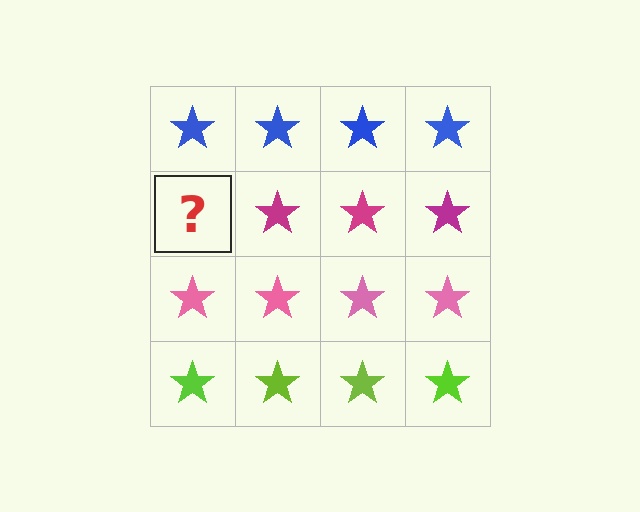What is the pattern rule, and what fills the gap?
The rule is that each row has a consistent color. The gap should be filled with a magenta star.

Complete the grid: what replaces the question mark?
The question mark should be replaced with a magenta star.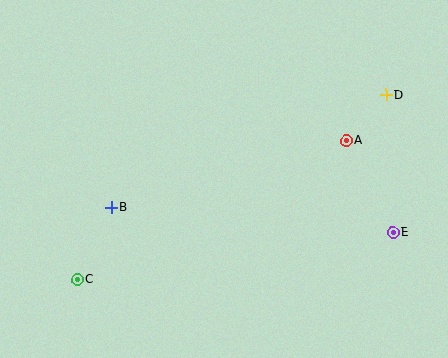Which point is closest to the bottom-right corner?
Point E is closest to the bottom-right corner.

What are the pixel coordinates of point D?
Point D is at (386, 95).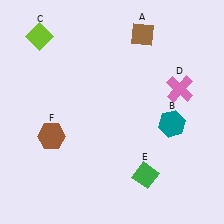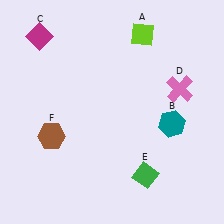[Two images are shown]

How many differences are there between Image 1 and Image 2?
There are 2 differences between the two images.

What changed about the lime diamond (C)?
In Image 1, C is lime. In Image 2, it changed to magenta.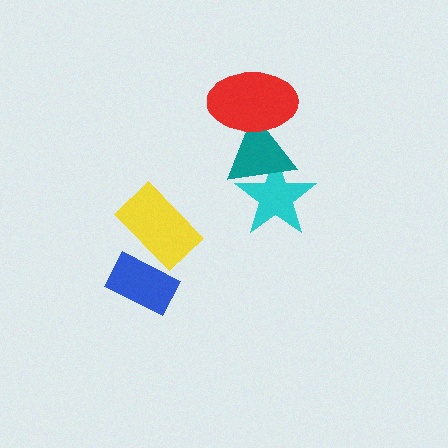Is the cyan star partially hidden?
Yes, it is partially covered by another shape.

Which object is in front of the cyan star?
The teal triangle is in front of the cyan star.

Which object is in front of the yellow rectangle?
The blue rectangle is in front of the yellow rectangle.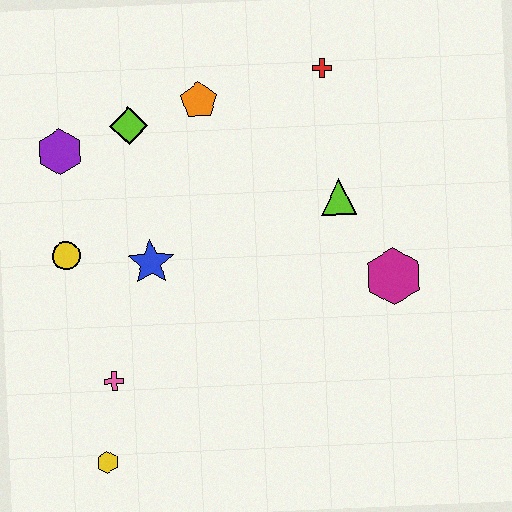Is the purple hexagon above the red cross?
No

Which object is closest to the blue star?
The yellow circle is closest to the blue star.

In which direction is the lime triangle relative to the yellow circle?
The lime triangle is to the right of the yellow circle.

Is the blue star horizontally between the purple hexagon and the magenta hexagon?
Yes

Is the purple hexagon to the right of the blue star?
No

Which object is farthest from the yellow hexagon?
The red cross is farthest from the yellow hexagon.